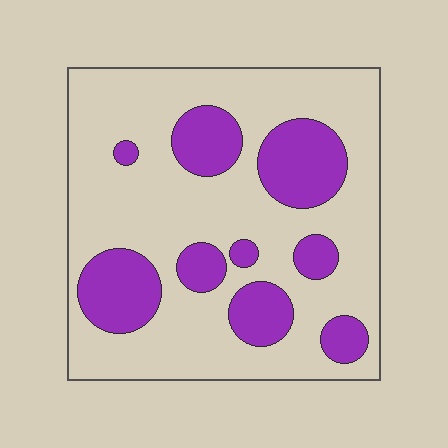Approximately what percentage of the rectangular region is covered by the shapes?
Approximately 25%.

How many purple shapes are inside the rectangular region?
9.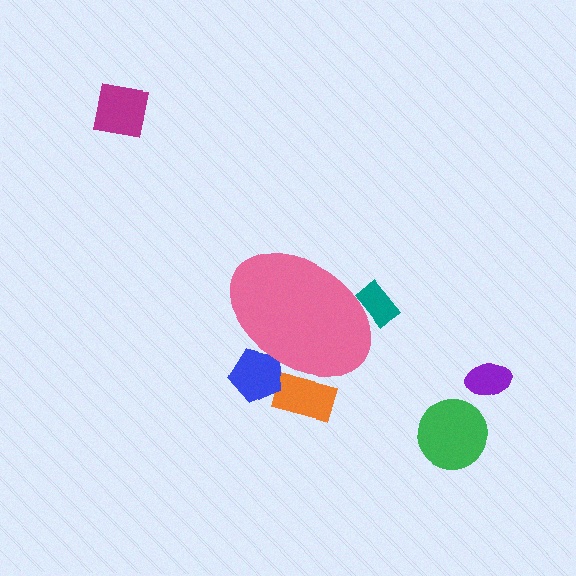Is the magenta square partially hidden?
No, the magenta square is fully visible.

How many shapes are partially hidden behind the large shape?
3 shapes are partially hidden.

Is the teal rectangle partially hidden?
Yes, the teal rectangle is partially hidden behind the pink ellipse.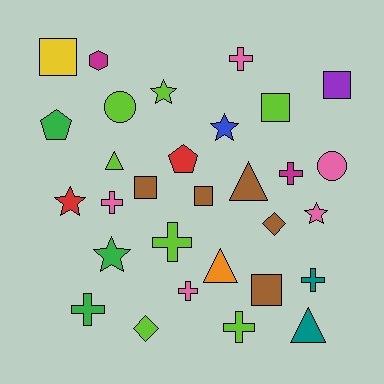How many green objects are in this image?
There are 3 green objects.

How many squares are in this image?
There are 6 squares.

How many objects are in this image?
There are 30 objects.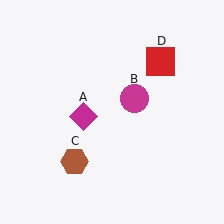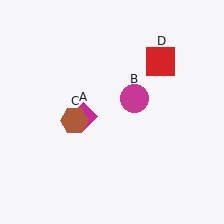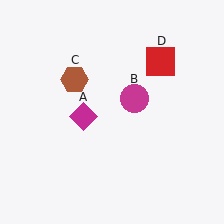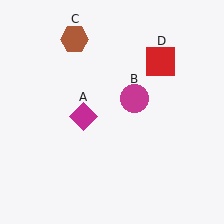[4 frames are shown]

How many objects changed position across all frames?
1 object changed position: brown hexagon (object C).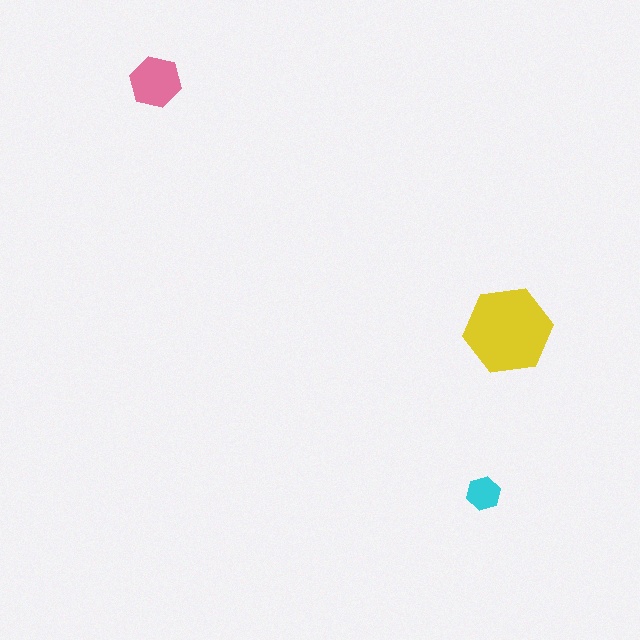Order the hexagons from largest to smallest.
the yellow one, the pink one, the cyan one.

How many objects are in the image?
There are 3 objects in the image.